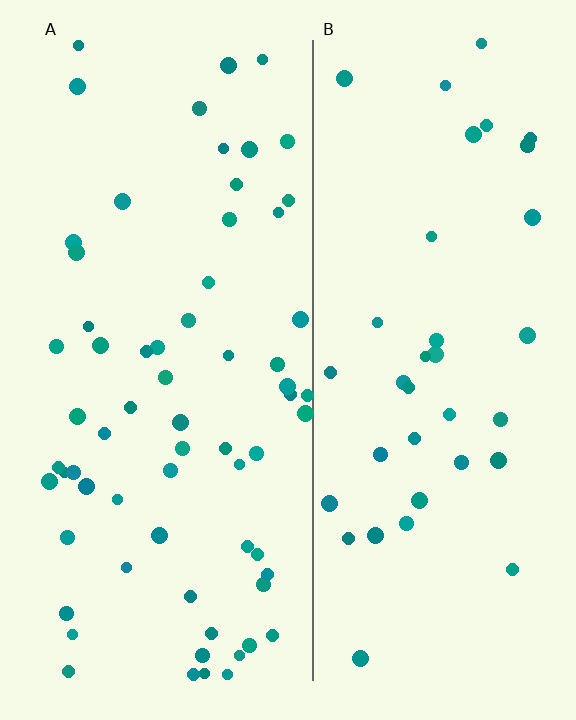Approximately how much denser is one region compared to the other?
Approximately 1.8× — region A over region B.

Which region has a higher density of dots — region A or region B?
A (the left).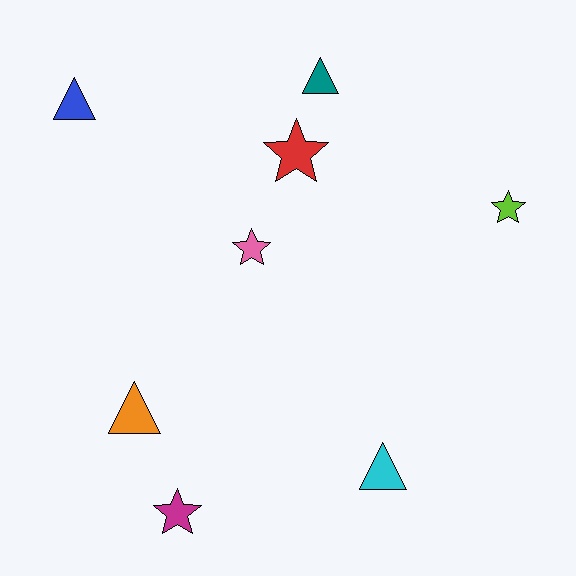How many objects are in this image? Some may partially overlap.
There are 8 objects.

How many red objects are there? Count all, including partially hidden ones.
There is 1 red object.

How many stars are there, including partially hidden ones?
There are 4 stars.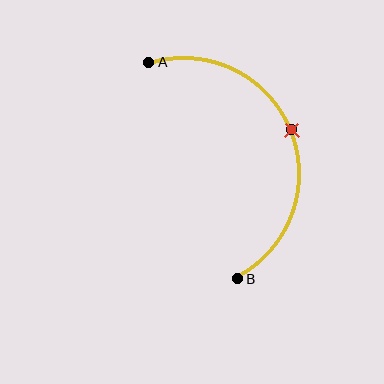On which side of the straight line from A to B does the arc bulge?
The arc bulges to the right of the straight line connecting A and B.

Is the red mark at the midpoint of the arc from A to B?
Yes. The red mark lies on the arc at equal arc-length from both A and B — it is the arc midpoint.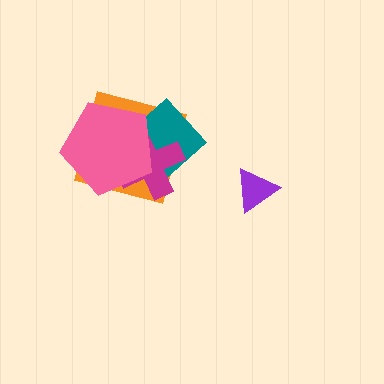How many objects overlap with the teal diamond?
3 objects overlap with the teal diamond.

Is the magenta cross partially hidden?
Yes, it is partially covered by another shape.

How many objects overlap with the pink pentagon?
3 objects overlap with the pink pentagon.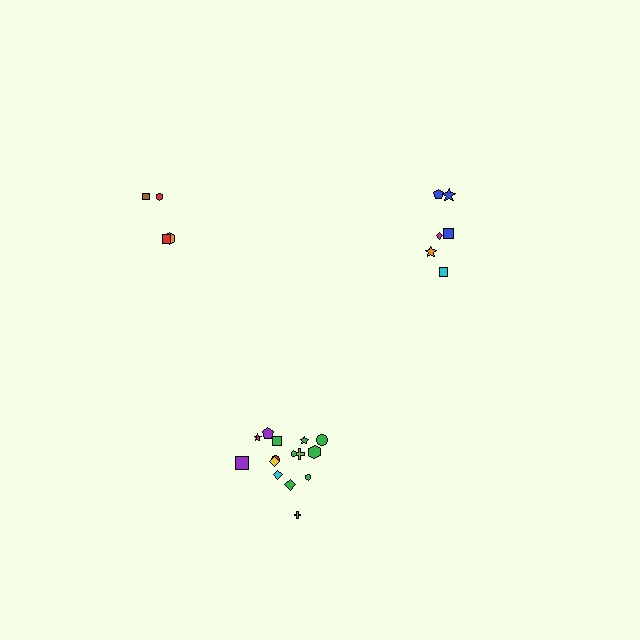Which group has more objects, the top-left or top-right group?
The top-right group.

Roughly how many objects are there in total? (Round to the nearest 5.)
Roughly 25 objects in total.